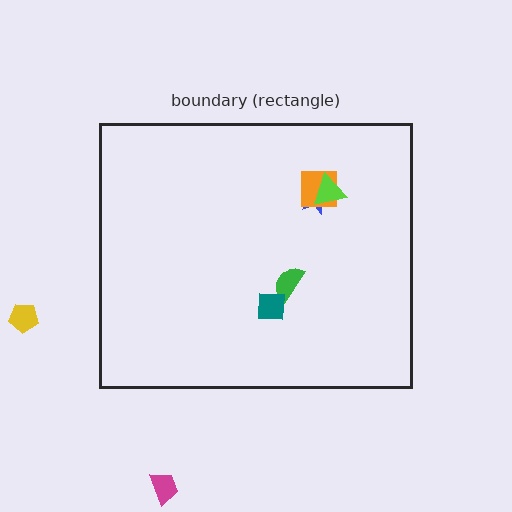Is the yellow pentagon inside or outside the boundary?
Outside.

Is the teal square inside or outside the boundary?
Inside.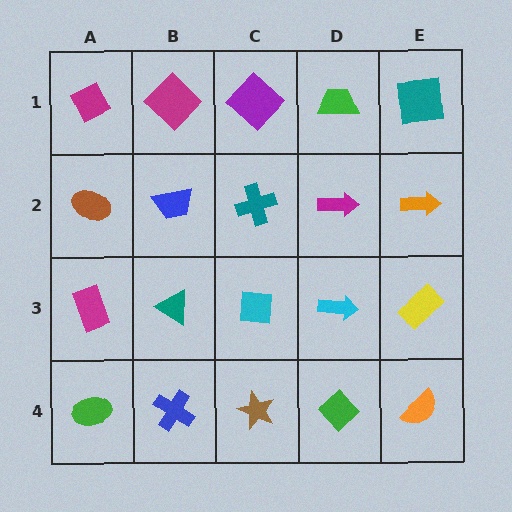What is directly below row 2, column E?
A yellow rectangle.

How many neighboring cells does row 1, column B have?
3.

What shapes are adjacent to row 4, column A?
A magenta rectangle (row 3, column A), a blue cross (row 4, column B).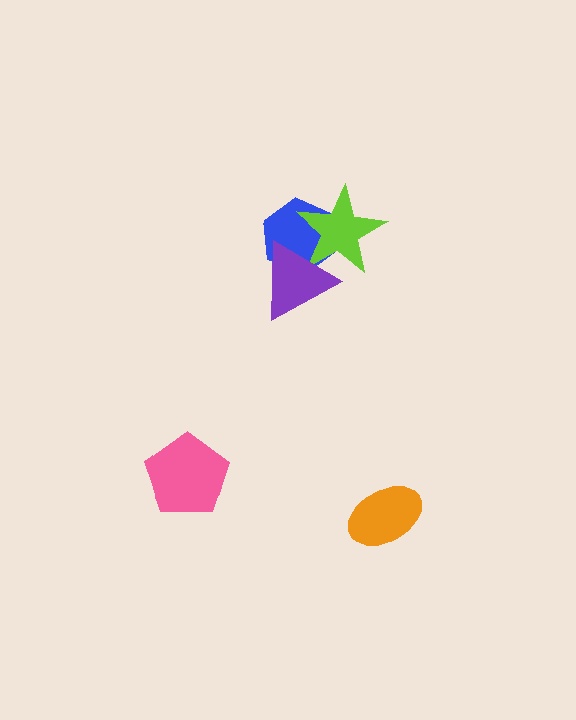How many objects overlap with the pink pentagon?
0 objects overlap with the pink pentagon.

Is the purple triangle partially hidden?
No, no other shape covers it.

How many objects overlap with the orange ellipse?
0 objects overlap with the orange ellipse.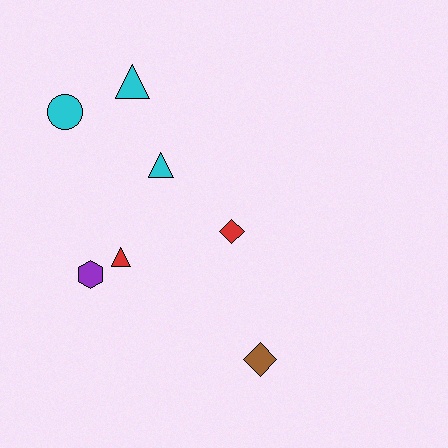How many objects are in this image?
There are 7 objects.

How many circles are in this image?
There is 1 circle.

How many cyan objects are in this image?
There are 3 cyan objects.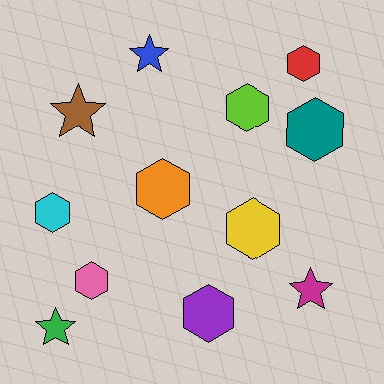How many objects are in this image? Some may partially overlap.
There are 12 objects.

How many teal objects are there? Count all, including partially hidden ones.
There is 1 teal object.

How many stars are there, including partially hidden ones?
There are 4 stars.